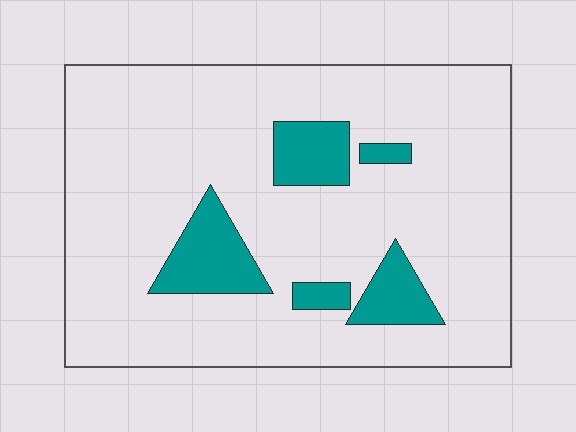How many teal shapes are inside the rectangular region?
5.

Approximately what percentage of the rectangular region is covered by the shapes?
Approximately 15%.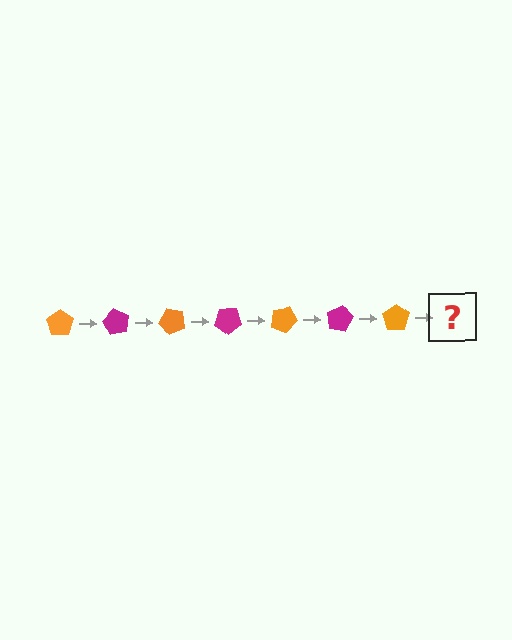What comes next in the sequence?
The next element should be a magenta pentagon, rotated 420 degrees from the start.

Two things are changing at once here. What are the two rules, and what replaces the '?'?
The two rules are that it rotates 60 degrees each step and the color cycles through orange and magenta. The '?' should be a magenta pentagon, rotated 420 degrees from the start.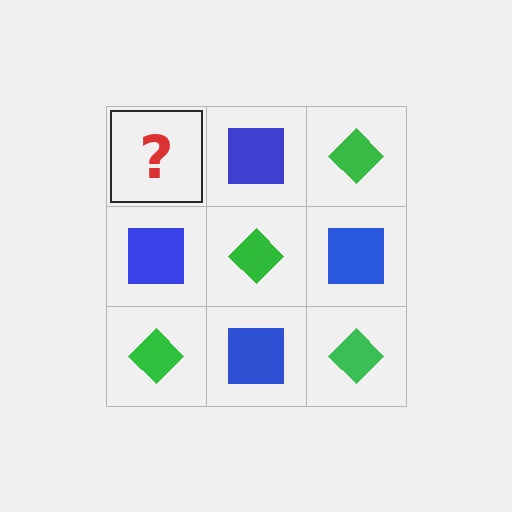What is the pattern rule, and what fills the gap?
The rule is that it alternates green diamond and blue square in a checkerboard pattern. The gap should be filled with a green diamond.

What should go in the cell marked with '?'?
The missing cell should contain a green diamond.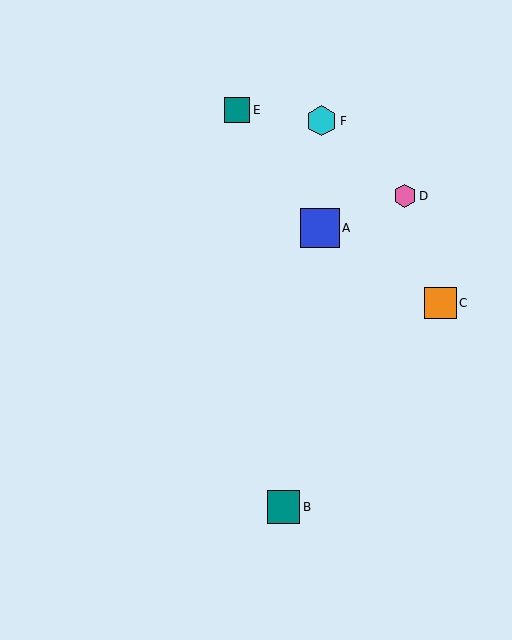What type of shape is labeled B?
Shape B is a teal square.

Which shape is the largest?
The blue square (labeled A) is the largest.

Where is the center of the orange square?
The center of the orange square is at (441, 303).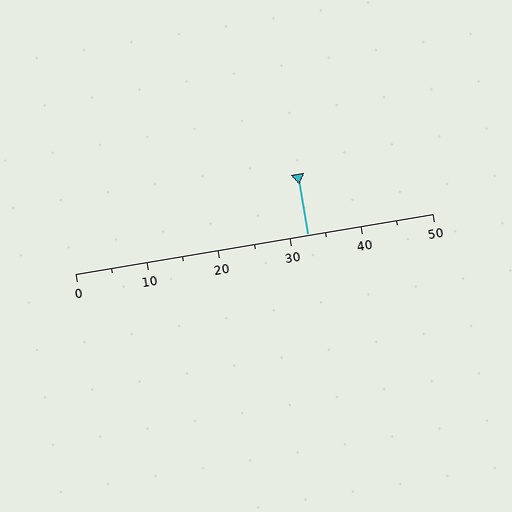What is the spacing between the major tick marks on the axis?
The major ticks are spaced 10 apart.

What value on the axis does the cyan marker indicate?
The marker indicates approximately 32.5.